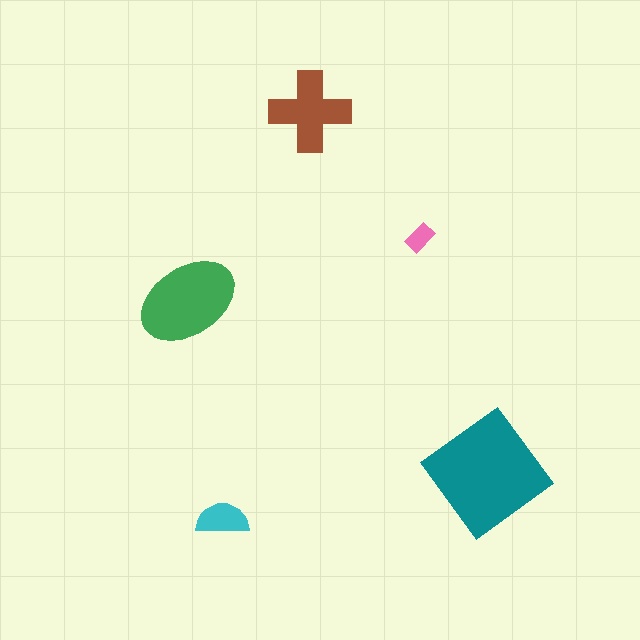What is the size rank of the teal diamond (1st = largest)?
1st.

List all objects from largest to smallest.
The teal diamond, the green ellipse, the brown cross, the cyan semicircle, the pink rectangle.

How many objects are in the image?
There are 5 objects in the image.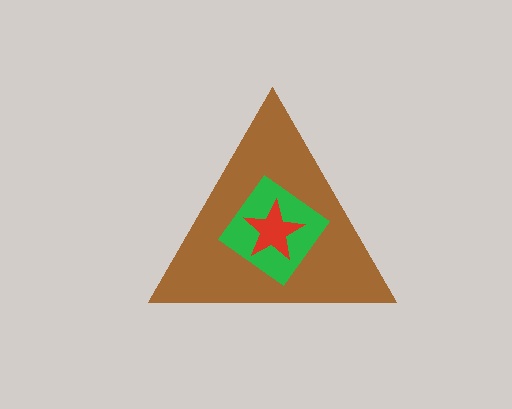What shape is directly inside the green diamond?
The red star.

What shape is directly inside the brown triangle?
The green diamond.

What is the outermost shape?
The brown triangle.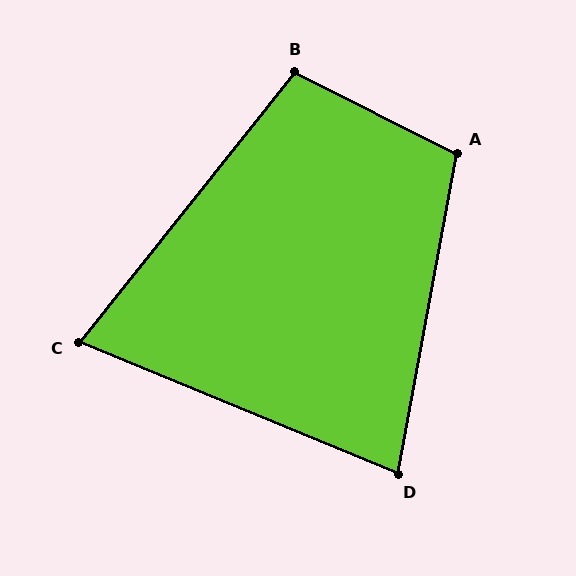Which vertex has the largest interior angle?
A, at approximately 106 degrees.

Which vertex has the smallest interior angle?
C, at approximately 74 degrees.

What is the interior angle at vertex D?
Approximately 78 degrees (acute).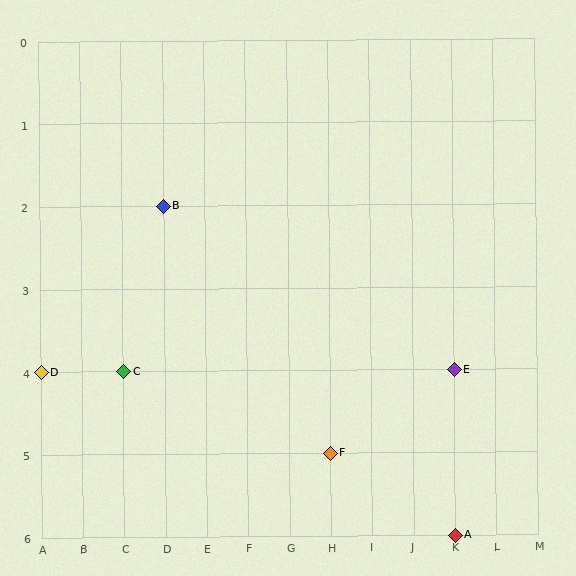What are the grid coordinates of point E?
Point E is at grid coordinates (K, 4).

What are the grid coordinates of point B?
Point B is at grid coordinates (D, 2).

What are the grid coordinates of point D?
Point D is at grid coordinates (A, 4).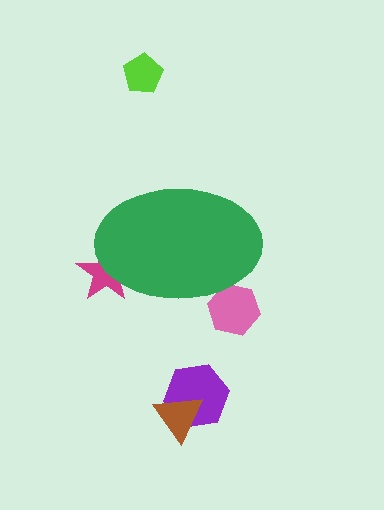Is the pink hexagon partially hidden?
Yes, the pink hexagon is partially hidden behind the green ellipse.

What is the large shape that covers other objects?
A green ellipse.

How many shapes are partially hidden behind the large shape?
2 shapes are partially hidden.